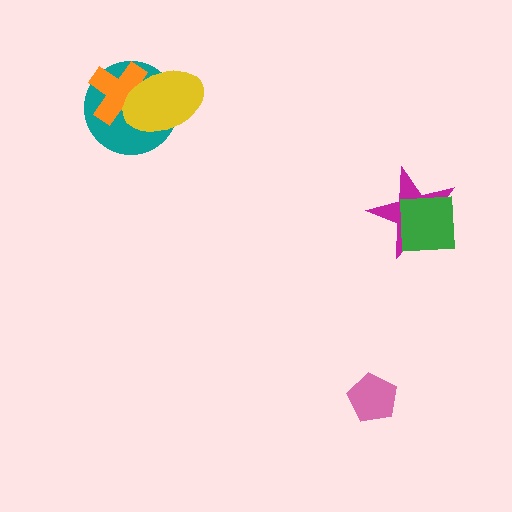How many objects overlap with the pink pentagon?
0 objects overlap with the pink pentagon.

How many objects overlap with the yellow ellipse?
2 objects overlap with the yellow ellipse.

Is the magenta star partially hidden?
Yes, it is partially covered by another shape.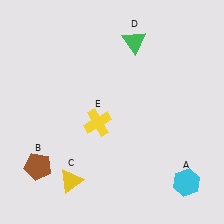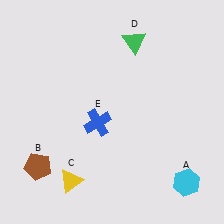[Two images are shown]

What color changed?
The cross (E) changed from yellow in Image 1 to blue in Image 2.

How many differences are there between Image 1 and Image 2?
There is 1 difference between the two images.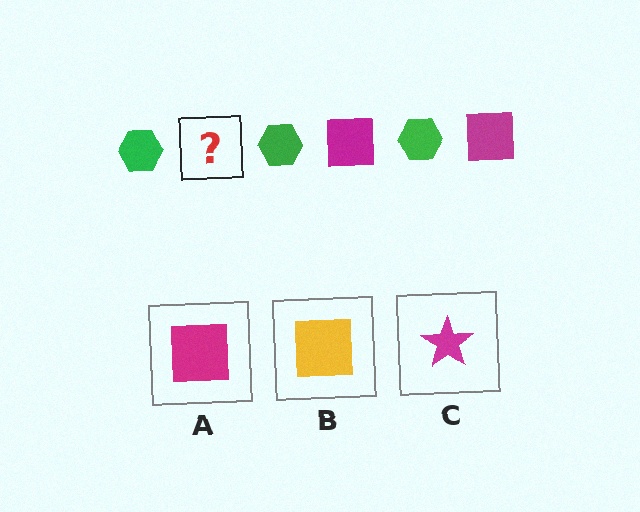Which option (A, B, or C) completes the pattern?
A.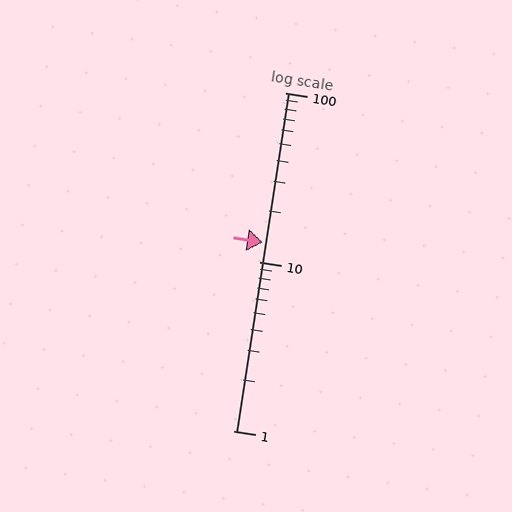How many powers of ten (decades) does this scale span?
The scale spans 2 decades, from 1 to 100.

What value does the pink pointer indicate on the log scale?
The pointer indicates approximately 13.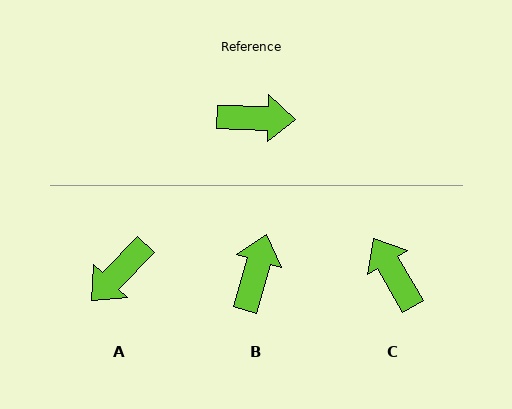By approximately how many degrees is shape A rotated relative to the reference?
Approximately 132 degrees clockwise.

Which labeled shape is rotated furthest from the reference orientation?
A, about 132 degrees away.